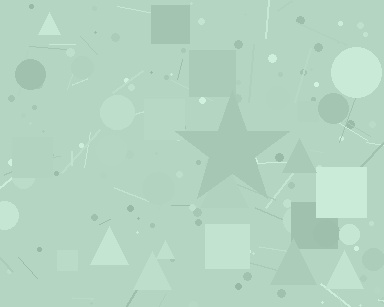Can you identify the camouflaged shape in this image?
The camouflaged shape is a star.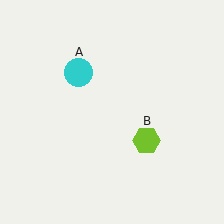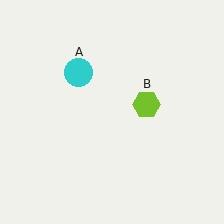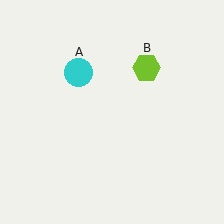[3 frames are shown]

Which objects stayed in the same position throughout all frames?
Cyan circle (object A) remained stationary.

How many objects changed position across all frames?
1 object changed position: lime hexagon (object B).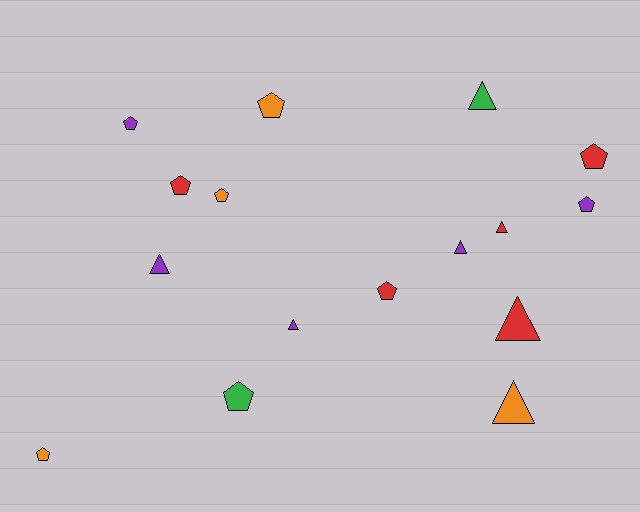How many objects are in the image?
There are 16 objects.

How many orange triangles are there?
There is 1 orange triangle.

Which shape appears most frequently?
Pentagon, with 9 objects.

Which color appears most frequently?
Red, with 5 objects.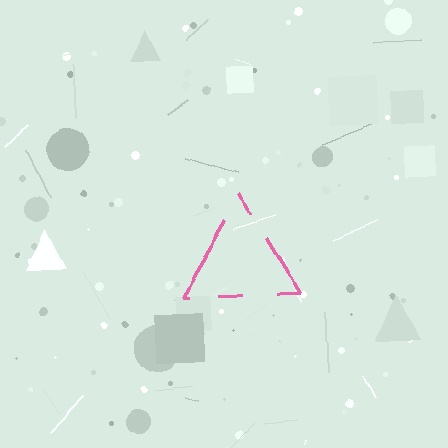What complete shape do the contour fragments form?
The contour fragments form a triangle.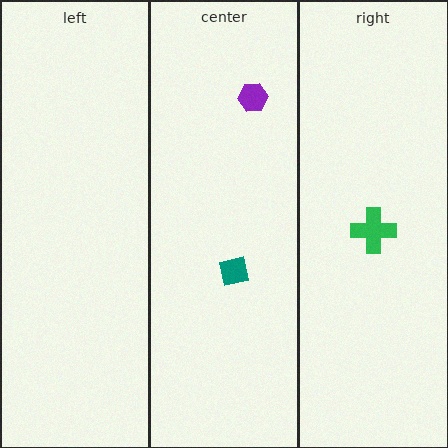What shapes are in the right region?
The green cross.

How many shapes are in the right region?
1.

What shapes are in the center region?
The purple hexagon, the teal square.